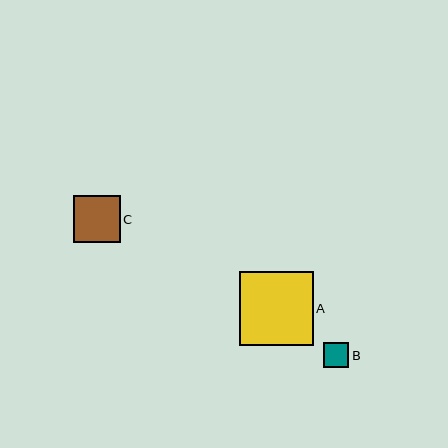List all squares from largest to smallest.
From largest to smallest: A, C, B.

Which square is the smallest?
Square B is the smallest with a size of approximately 26 pixels.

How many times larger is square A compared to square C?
Square A is approximately 1.6 times the size of square C.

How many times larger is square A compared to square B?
Square A is approximately 2.9 times the size of square B.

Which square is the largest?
Square A is the largest with a size of approximately 74 pixels.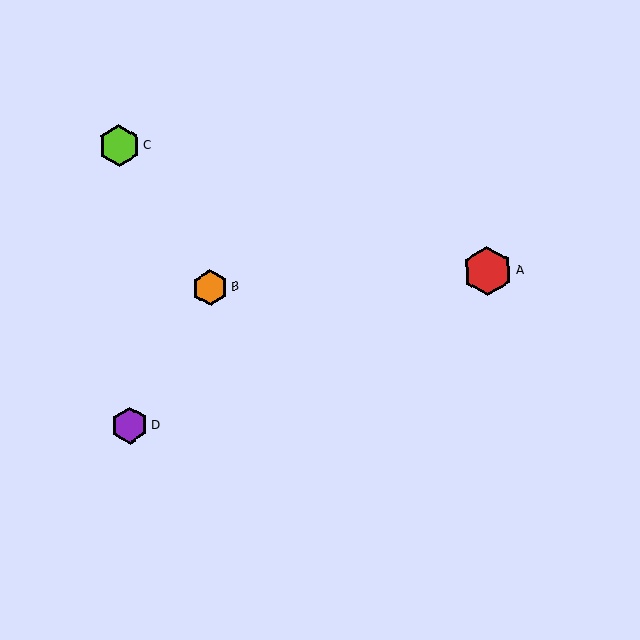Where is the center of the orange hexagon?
The center of the orange hexagon is at (210, 287).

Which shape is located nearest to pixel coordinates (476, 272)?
The red hexagon (labeled A) at (487, 271) is nearest to that location.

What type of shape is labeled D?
Shape D is a purple hexagon.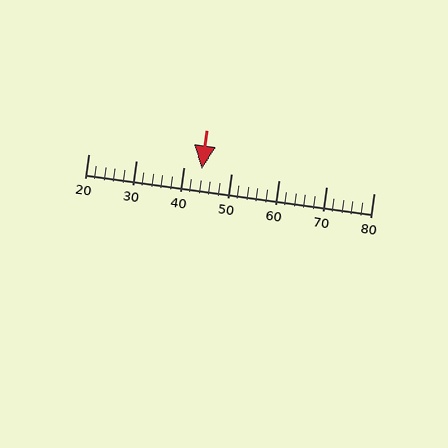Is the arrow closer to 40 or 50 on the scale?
The arrow is closer to 40.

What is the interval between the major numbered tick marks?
The major tick marks are spaced 10 units apart.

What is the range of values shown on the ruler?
The ruler shows values from 20 to 80.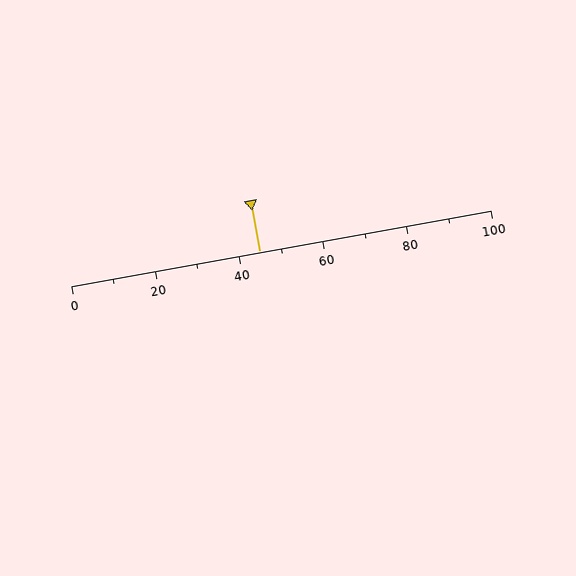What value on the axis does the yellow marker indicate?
The marker indicates approximately 45.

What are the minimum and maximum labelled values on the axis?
The axis runs from 0 to 100.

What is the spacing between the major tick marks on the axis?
The major ticks are spaced 20 apart.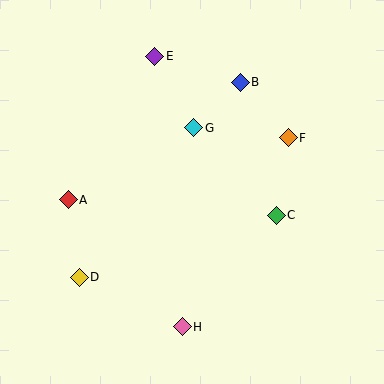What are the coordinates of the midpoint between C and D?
The midpoint between C and D is at (178, 246).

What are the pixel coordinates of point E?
Point E is at (155, 56).